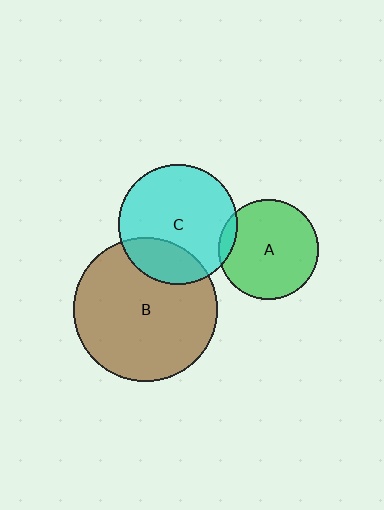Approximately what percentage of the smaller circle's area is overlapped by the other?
Approximately 25%.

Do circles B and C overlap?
Yes.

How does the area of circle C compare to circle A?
Approximately 1.4 times.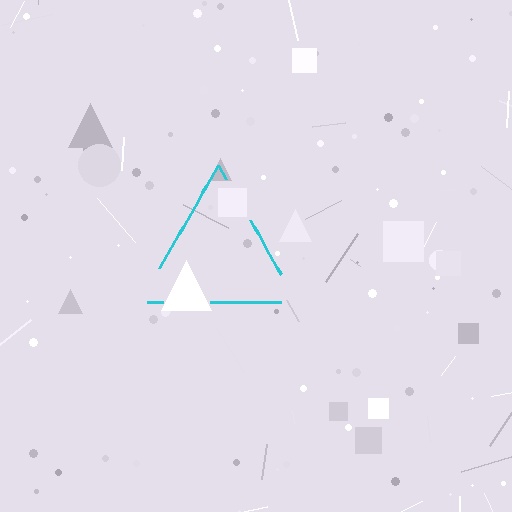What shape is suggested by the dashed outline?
The dashed outline suggests a triangle.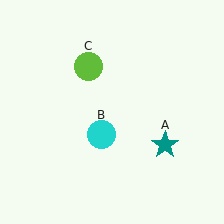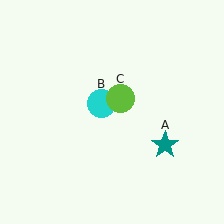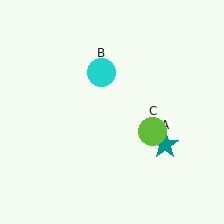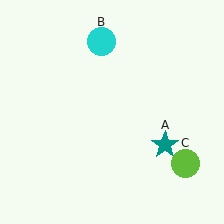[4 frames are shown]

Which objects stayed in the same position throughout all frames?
Teal star (object A) remained stationary.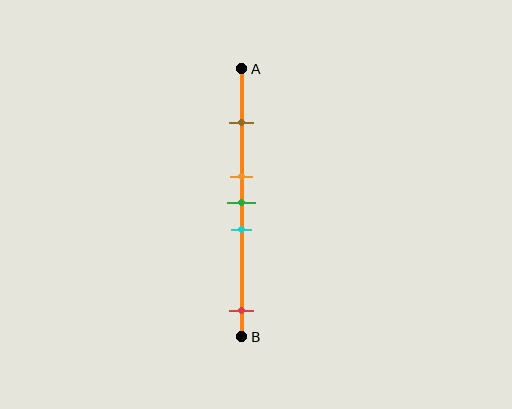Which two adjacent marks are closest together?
The orange and green marks are the closest adjacent pair.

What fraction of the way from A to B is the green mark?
The green mark is approximately 50% (0.5) of the way from A to B.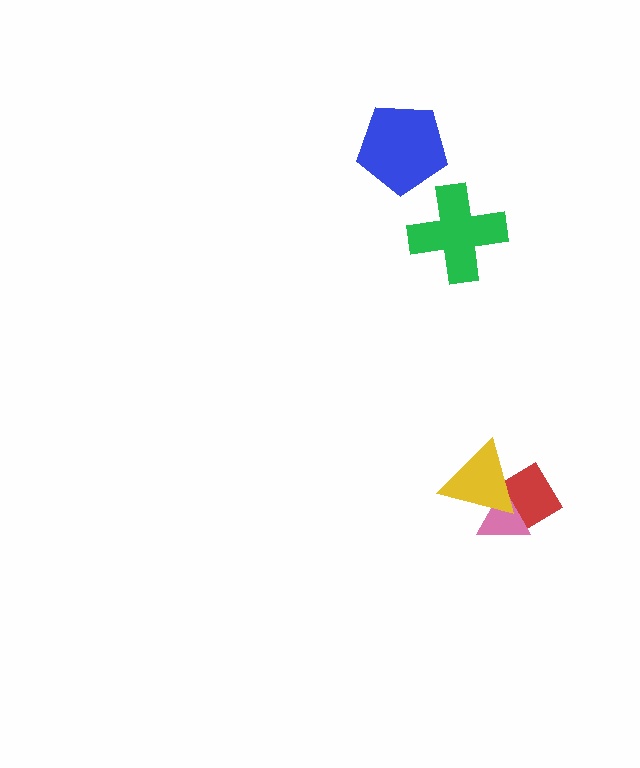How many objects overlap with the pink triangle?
2 objects overlap with the pink triangle.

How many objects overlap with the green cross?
0 objects overlap with the green cross.